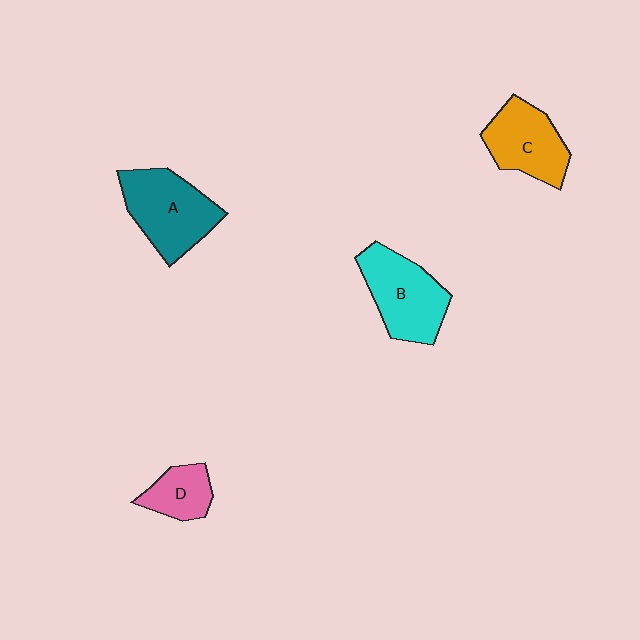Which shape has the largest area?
Shape A (teal).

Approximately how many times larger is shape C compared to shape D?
Approximately 1.7 times.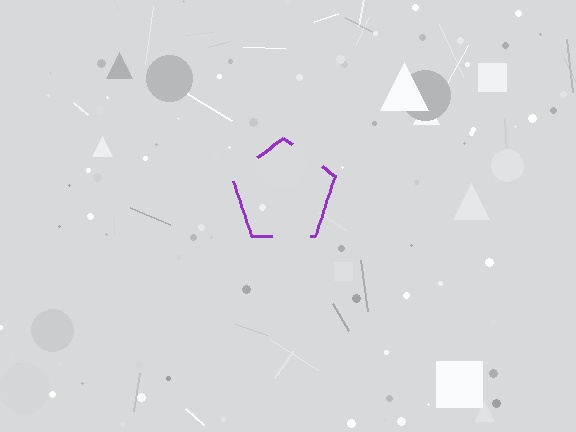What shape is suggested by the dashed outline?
The dashed outline suggests a pentagon.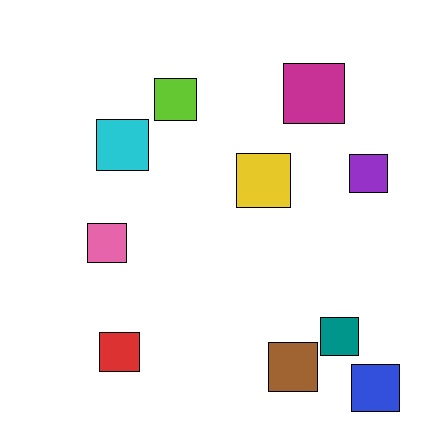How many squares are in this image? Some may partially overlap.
There are 10 squares.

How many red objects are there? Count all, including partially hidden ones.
There is 1 red object.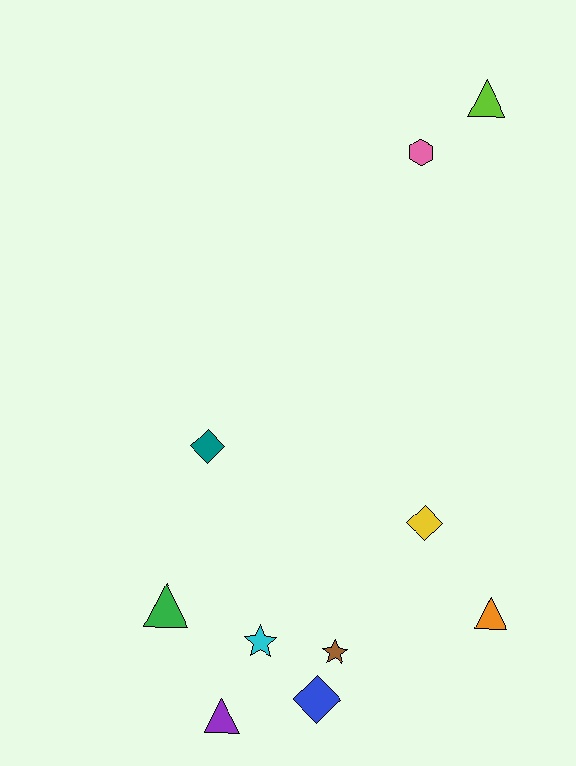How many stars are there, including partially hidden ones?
There are 2 stars.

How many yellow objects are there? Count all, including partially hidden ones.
There is 1 yellow object.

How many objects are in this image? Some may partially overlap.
There are 10 objects.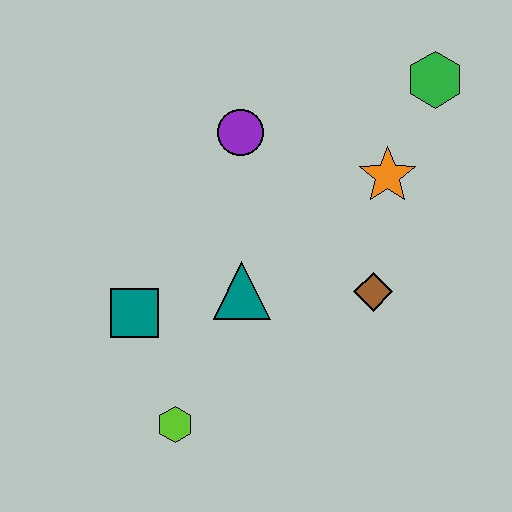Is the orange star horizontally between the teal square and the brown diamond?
No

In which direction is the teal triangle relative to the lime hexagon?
The teal triangle is above the lime hexagon.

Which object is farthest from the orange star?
The lime hexagon is farthest from the orange star.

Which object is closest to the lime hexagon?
The teal square is closest to the lime hexagon.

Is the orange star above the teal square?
Yes